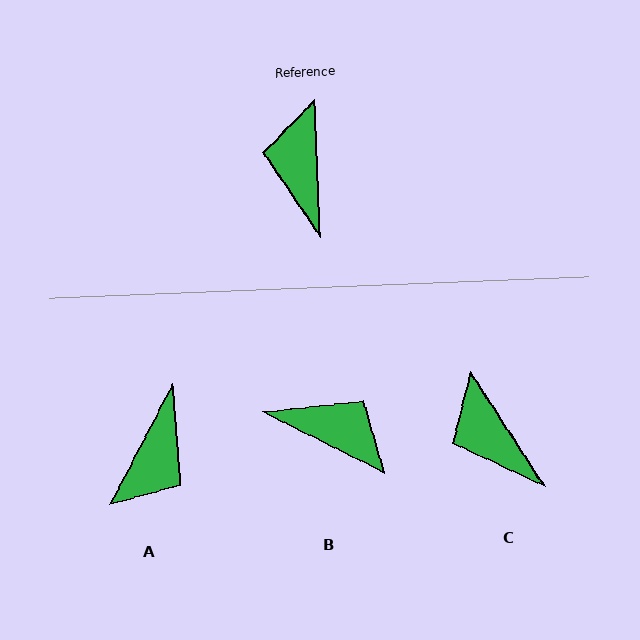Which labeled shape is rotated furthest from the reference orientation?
A, about 150 degrees away.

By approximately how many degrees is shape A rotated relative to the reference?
Approximately 150 degrees counter-clockwise.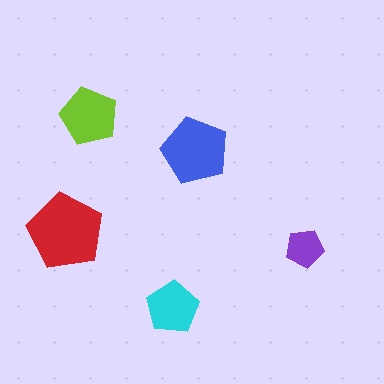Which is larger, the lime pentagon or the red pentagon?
The red one.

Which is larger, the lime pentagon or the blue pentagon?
The blue one.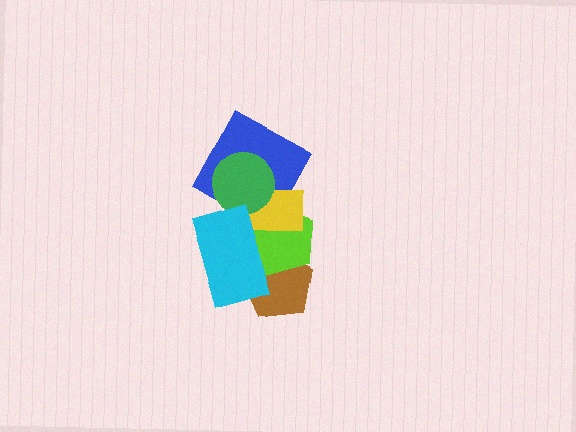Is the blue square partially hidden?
Yes, it is partially covered by another shape.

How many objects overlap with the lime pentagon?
3 objects overlap with the lime pentagon.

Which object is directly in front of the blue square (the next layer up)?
The yellow rectangle is directly in front of the blue square.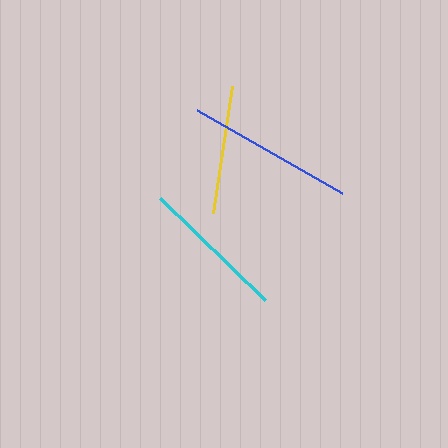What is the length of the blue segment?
The blue segment is approximately 167 pixels long.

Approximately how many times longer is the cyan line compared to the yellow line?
The cyan line is approximately 1.1 times the length of the yellow line.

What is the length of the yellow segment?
The yellow segment is approximately 129 pixels long.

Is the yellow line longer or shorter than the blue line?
The blue line is longer than the yellow line.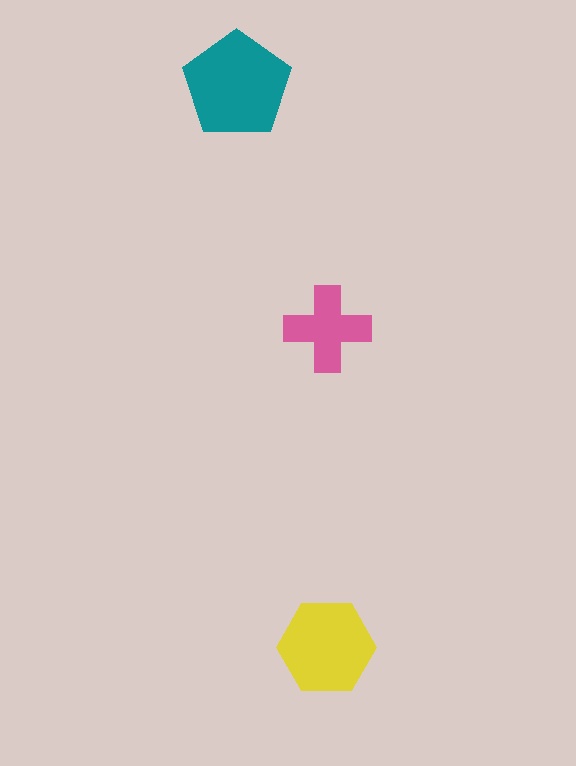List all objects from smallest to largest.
The pink cross, the yellow hexagon, the teal pentagon.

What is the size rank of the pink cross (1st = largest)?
3rd.